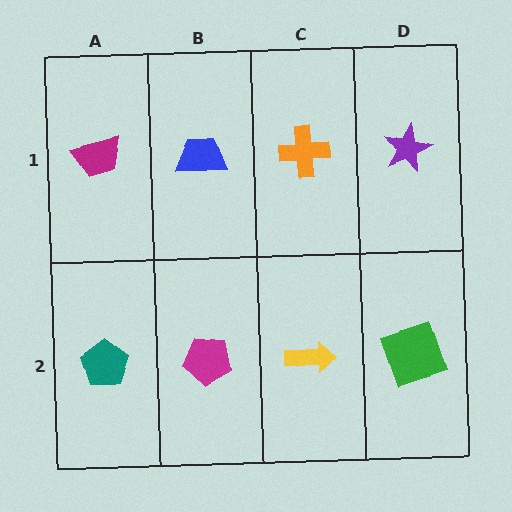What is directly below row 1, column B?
A magenta pentagon.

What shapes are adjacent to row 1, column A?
A teal pentagon (row 2, column A), a blue trapezoid (row 1, column B).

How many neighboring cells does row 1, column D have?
2.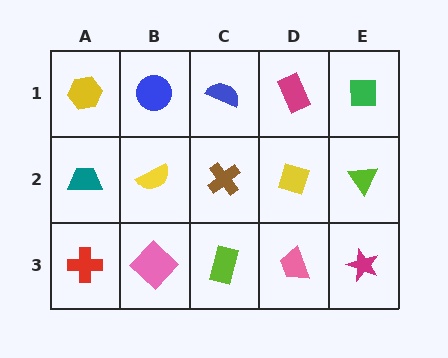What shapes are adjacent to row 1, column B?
A yellow semicircle (row 2, column B), a yellow hexagon (row 1, column A), a blue semicircle (row 1, column C).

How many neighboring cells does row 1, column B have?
3.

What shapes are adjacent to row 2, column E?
A green square (row 1, column E), a magenta star (row 3, column E), a yellow diamond (row 2, column D).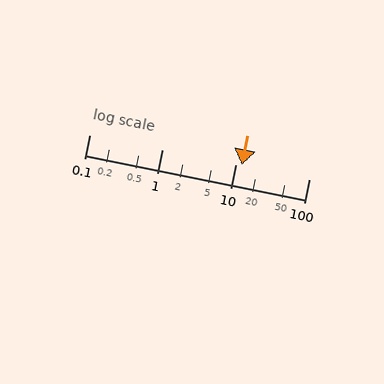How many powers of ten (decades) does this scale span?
The scale spans 3 decades, from 0.1 to 100.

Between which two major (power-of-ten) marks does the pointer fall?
The pointer is between 10 and 100.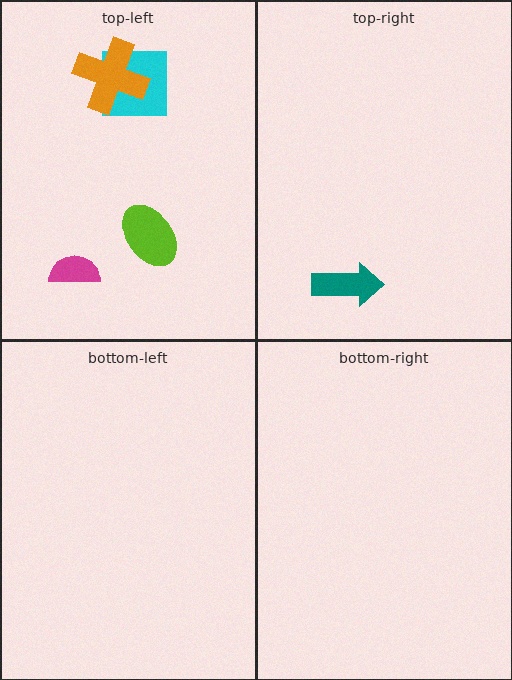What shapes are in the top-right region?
The teal arrow.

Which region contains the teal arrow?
The top-right region.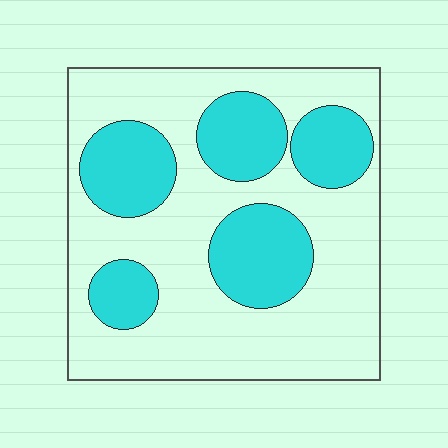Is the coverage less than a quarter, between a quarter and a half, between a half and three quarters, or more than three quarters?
Between a quarter and a half.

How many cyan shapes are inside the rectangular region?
5.